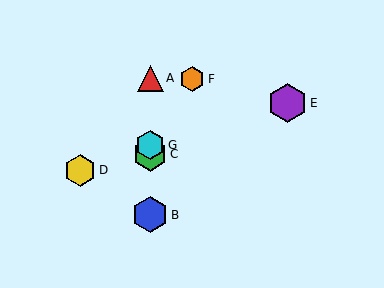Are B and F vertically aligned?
No, B is at x≈150 and F is at x≈192.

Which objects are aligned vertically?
Objects A, B, C, G are aligned vertically.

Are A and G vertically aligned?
Yes, both are at x≈150.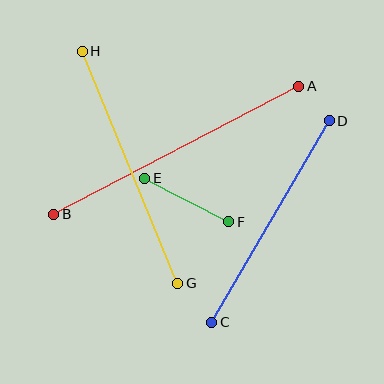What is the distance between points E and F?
The distance is approximately 95 pixels.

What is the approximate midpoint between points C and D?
The midpoint is at approximately (270, 222) pixels.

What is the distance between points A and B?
The distance is approximately 277 pixels.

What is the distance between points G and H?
The distance is approximately 251 pixels.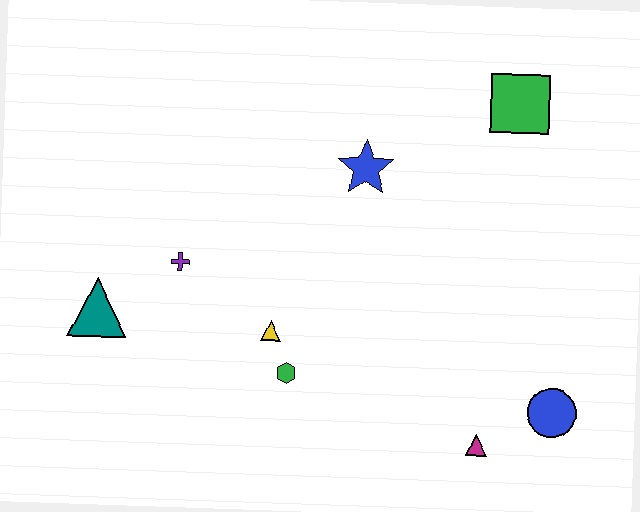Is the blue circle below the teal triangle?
Yes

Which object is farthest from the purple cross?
The blue circle is farthest from the purple cross.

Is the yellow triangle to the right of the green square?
No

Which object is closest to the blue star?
The green square is closest to the blue star.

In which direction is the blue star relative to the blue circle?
The blue star is above the blue circle.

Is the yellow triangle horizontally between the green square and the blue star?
No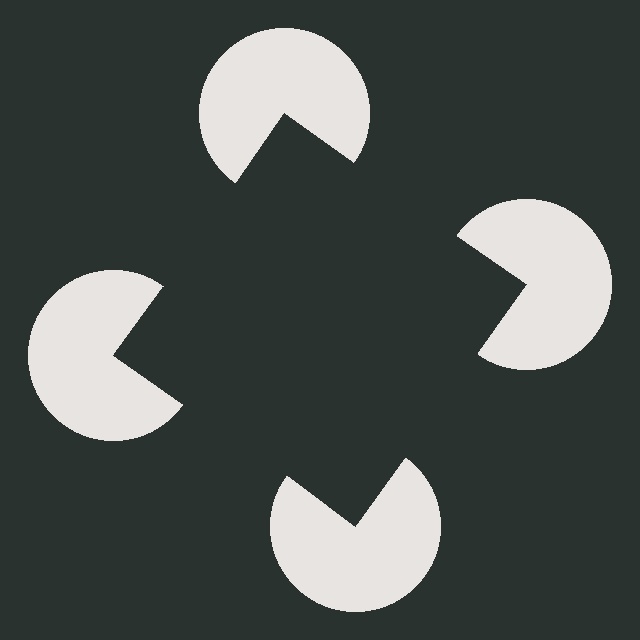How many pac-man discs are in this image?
There are 4 — one at each vertex of the illusory square.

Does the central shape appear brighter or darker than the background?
It typically appears slightly darker than the background, even though no actual brightness change is drawn.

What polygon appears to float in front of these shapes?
An illusory square — its edges are inferred from the aligned wedge cuts in the pac-man discs, not physically drawn.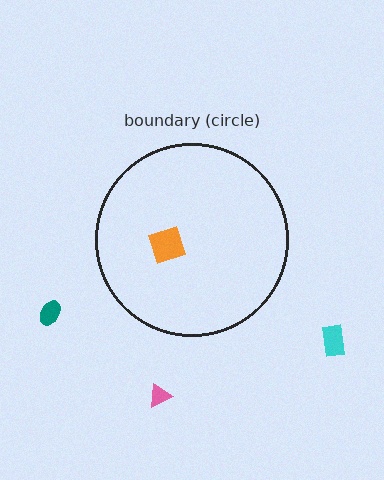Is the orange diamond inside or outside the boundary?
Inside.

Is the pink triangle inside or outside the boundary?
Outside.